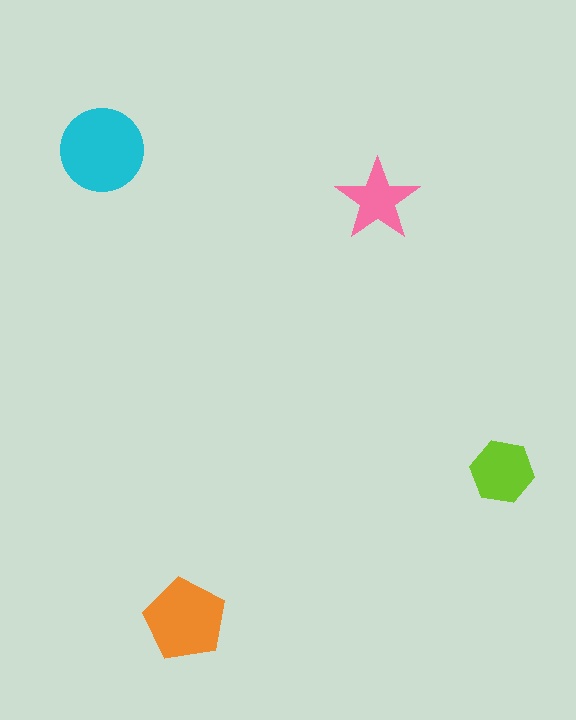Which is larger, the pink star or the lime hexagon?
The lime hexagon.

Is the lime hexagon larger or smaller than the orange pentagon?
Smaller.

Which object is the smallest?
The pink star.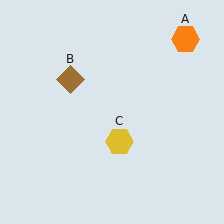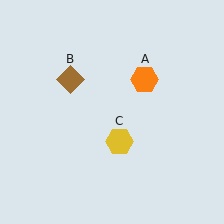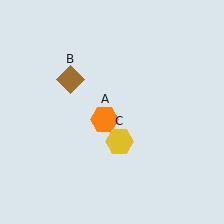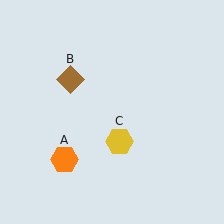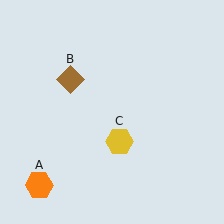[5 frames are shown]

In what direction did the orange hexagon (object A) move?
The orange hexagon (object A) moved down and to the left.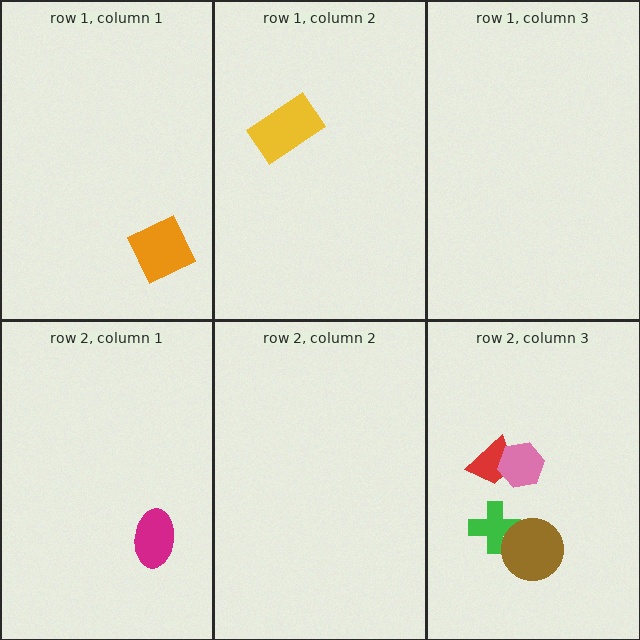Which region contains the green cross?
The row 2, column 3 region.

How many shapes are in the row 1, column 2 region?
1.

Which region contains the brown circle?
The row 2, column 3 region.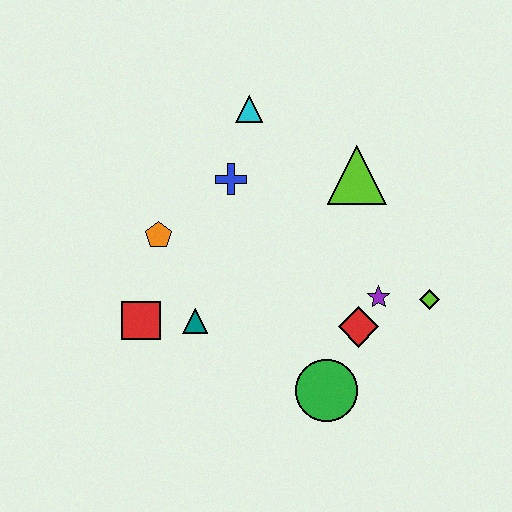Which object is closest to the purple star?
The red diamond is closest to the purple star.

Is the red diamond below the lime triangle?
Yes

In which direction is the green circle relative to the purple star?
The green circle is below the purple star.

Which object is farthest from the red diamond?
The cyan triangle is farthest from the red diamond.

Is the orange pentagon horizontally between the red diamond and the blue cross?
No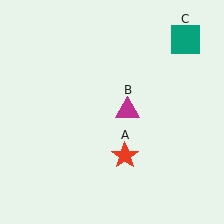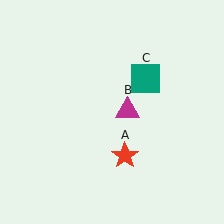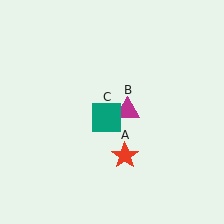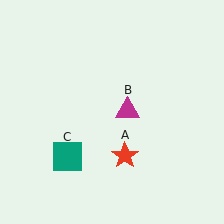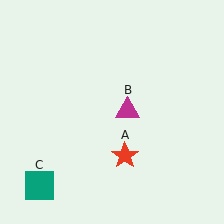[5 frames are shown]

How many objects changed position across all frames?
1 object changed position: teal square (object C).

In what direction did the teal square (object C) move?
The teal square (object C) moved down and to the left.